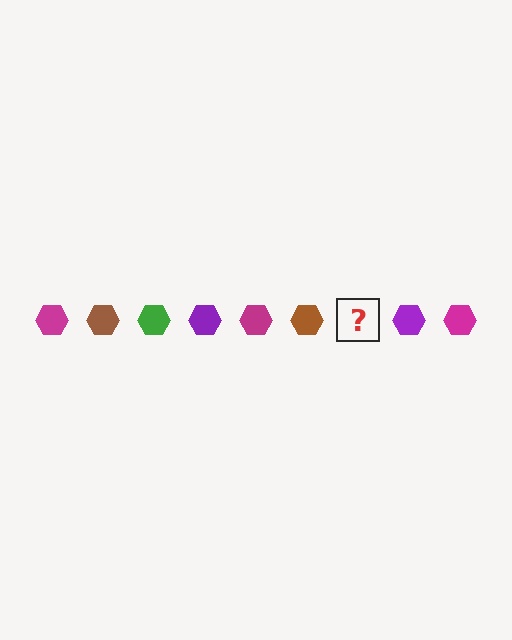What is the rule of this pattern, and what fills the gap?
The rule is that the pattern cycles through magenta, brown, green, purple hexagons. The gap should be filled with a green hexagon.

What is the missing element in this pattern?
The missing element is a green hexagon.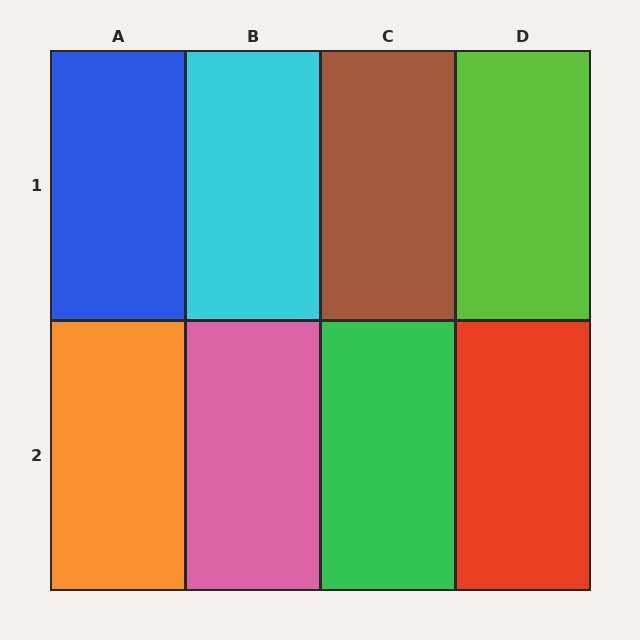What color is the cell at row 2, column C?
Green.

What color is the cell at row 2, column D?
Red.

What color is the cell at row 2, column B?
Pink.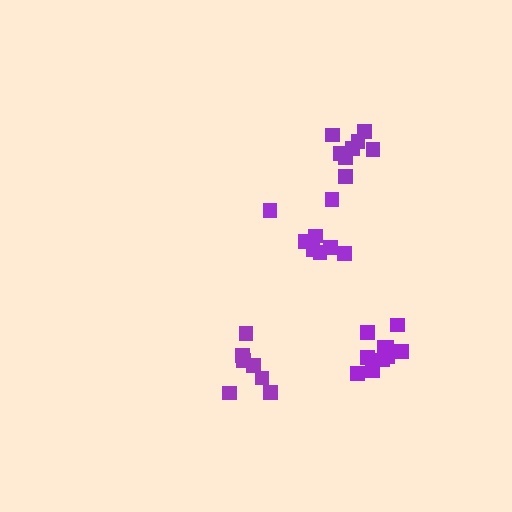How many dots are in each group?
Group 1: 8 dots, Group 2: 8 dots, Group 3: 10 dots, Group 4: 7 dots (33 total).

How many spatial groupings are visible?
There are 4 spatial groupings.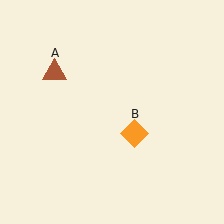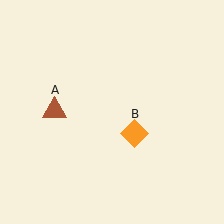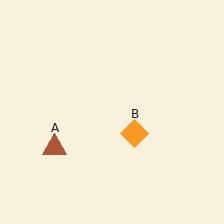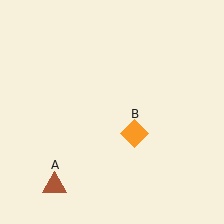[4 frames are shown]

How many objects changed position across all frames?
1 object changed position: brown triangle (object A).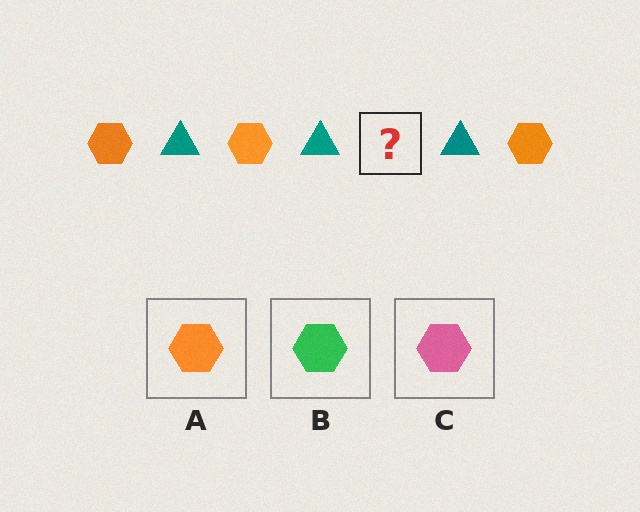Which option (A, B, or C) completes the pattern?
A.